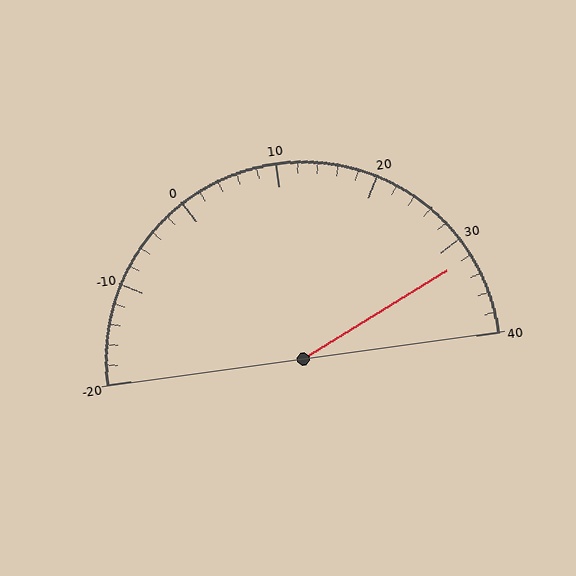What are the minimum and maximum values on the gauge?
The gauge ranges from -20 to 40.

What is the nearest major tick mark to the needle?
The nearest major tick mark is 30.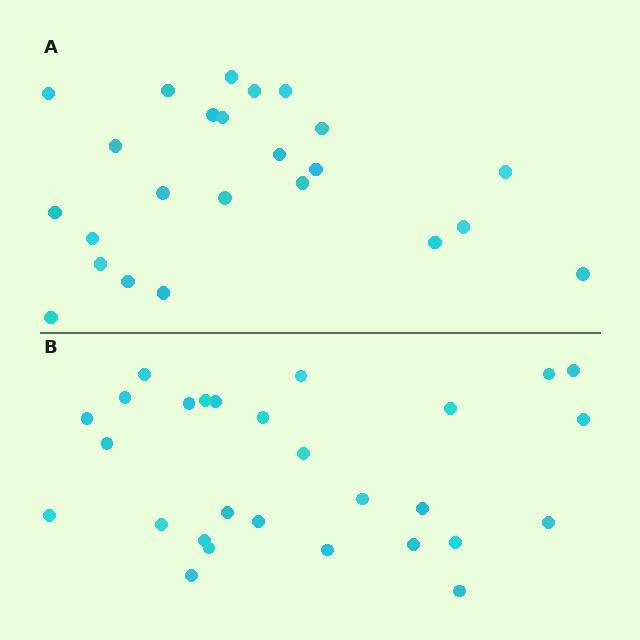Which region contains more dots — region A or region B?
Region B (the bottom region) has more dots.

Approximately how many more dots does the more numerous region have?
Region B has about 4 more dots than region A.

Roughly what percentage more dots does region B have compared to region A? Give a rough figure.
About 15% more.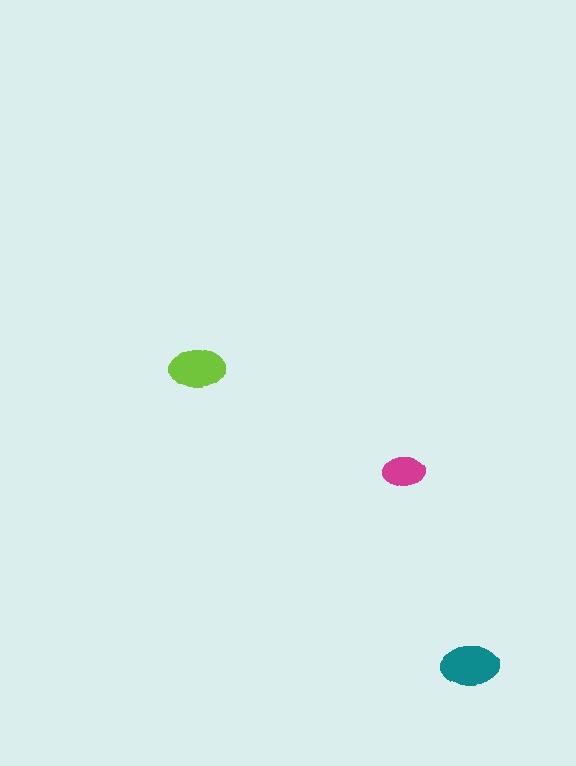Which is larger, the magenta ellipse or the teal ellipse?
The teal one.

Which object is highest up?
The lime ellipse is topmost.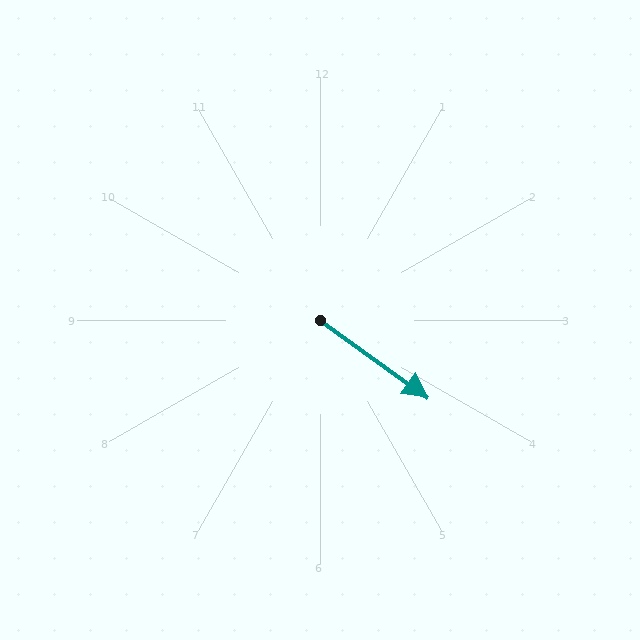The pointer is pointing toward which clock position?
Roughly 4 o'clock.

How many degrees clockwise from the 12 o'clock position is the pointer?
Approximately 126 degrees.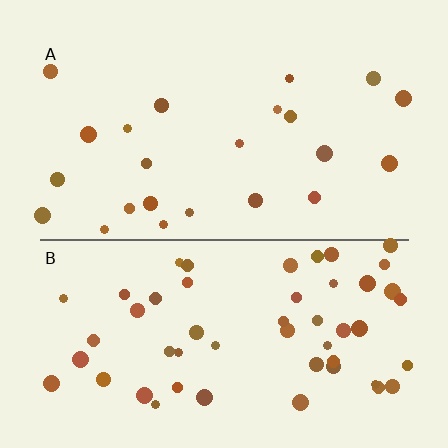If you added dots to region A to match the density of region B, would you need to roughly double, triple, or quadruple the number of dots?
Approximately double.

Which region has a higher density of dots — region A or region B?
B (the bottom).